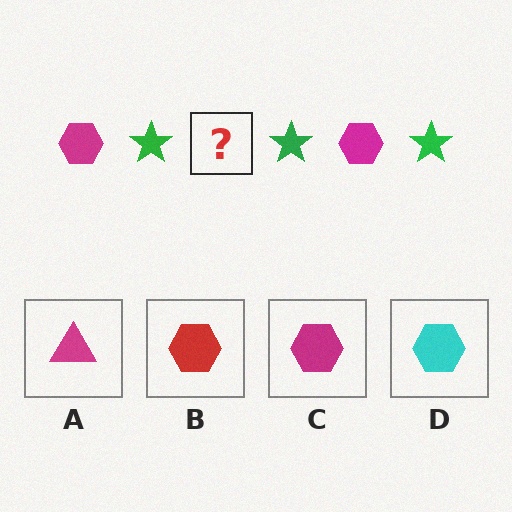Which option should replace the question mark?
Option C.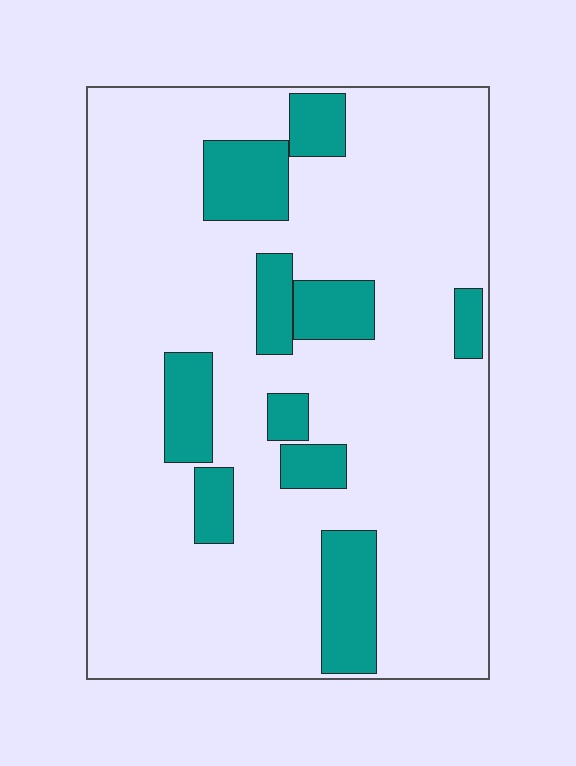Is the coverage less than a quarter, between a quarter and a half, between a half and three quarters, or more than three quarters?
Less than a quarter.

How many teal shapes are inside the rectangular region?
10.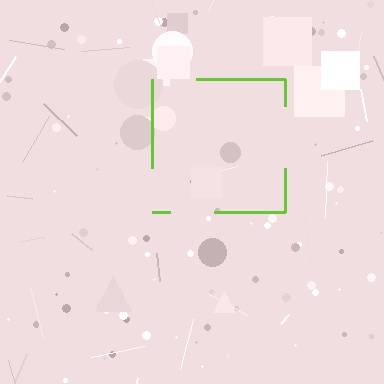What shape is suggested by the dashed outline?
The dashed outline suggests a square.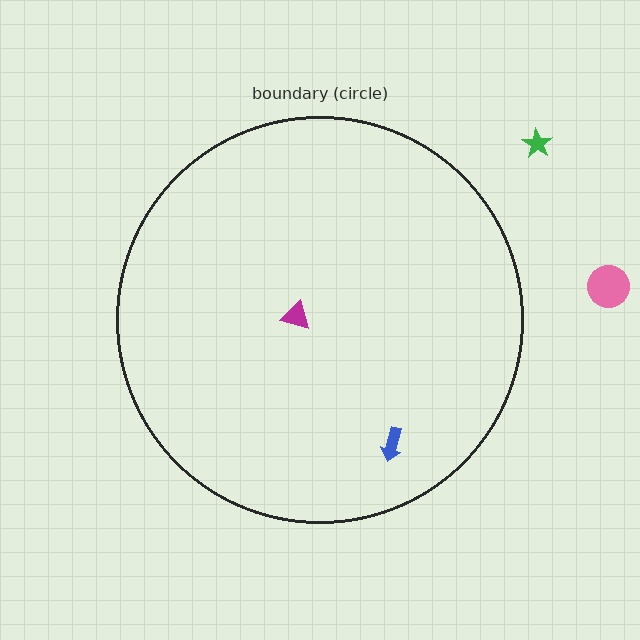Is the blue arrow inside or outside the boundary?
Inside.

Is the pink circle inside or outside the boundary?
Outside.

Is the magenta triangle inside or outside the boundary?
Inside.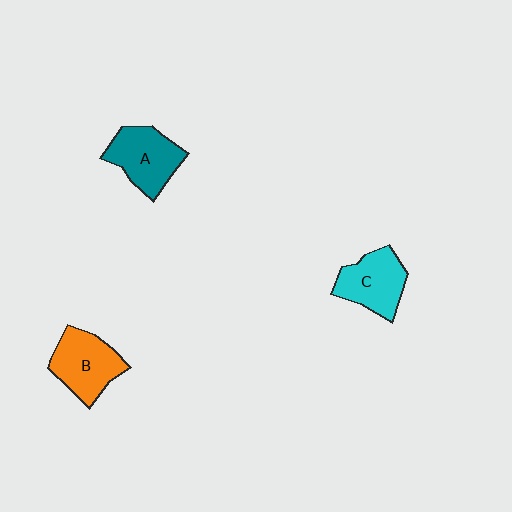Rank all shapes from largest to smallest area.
From largest to smallest: B (orange), A (teal), C (cyan).